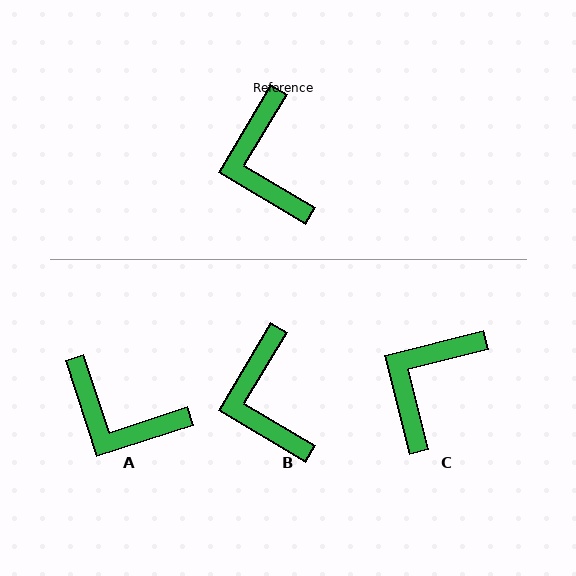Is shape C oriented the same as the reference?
No, it is off by about 45 degrees.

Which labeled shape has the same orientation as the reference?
B.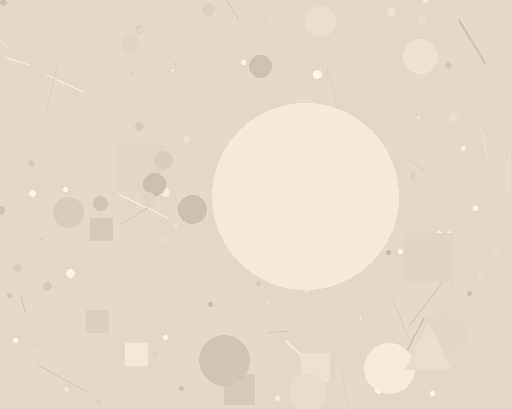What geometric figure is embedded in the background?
A circle is embedded in the background.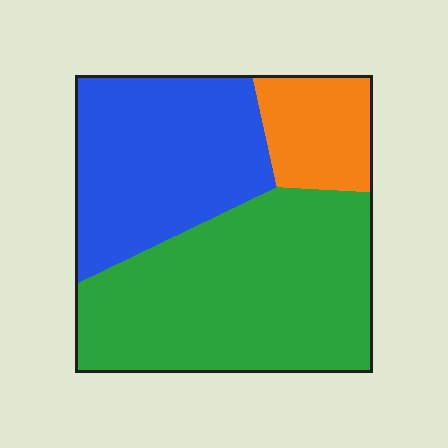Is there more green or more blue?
Green.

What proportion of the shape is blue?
Blue covers 35% of the shape.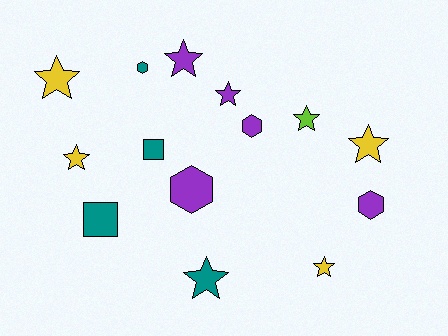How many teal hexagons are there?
There is 1 teal hexagon.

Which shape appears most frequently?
Star, with 8 objects.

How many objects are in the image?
There are 14 objects.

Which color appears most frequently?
Purple, with 5 objects.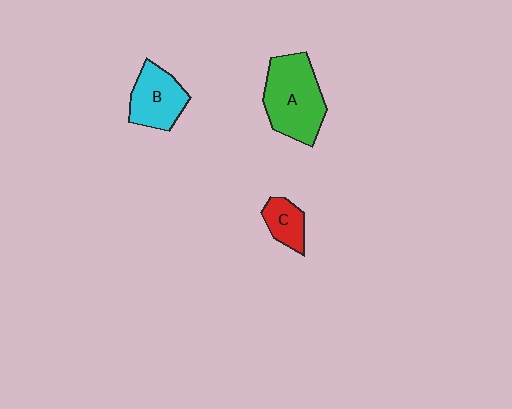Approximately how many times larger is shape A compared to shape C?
Approximately 2.5 times.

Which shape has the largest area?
Shape A (green).